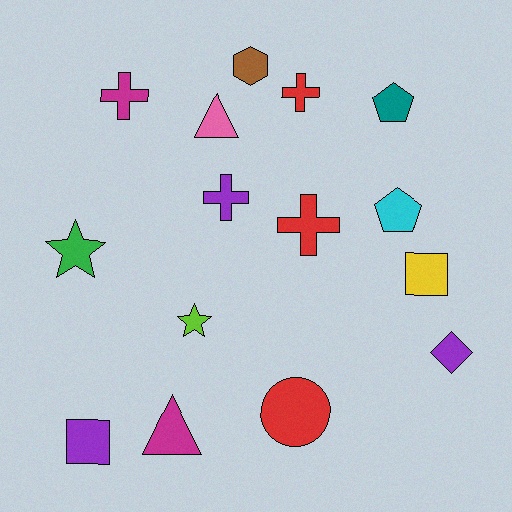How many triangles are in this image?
There are 2 triangles.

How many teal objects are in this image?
There is 1 teal object.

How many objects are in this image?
There are 15 objects.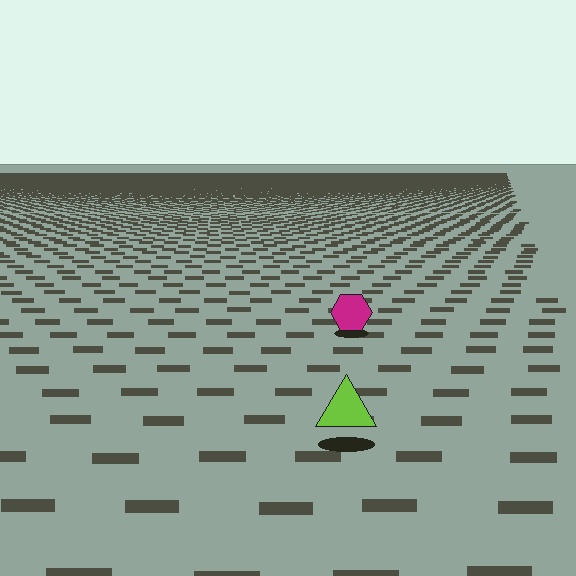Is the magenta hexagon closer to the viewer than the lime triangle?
No. The lime triangle is closer — you can tell from the texture gradient: the ground texture is coarser near it.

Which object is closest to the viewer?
The lime triangle is closest. The texture marks near it are larger and more spread out.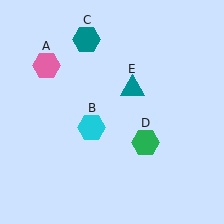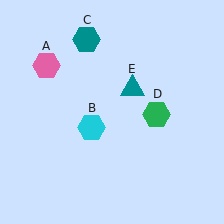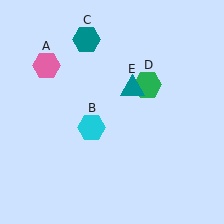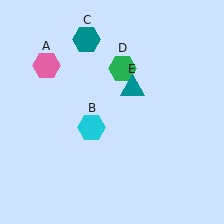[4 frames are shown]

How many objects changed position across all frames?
1 object changed position: green hexagon (object D).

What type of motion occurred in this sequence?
The green hexagon (object D) rotated counterclockwise around the center of the scene.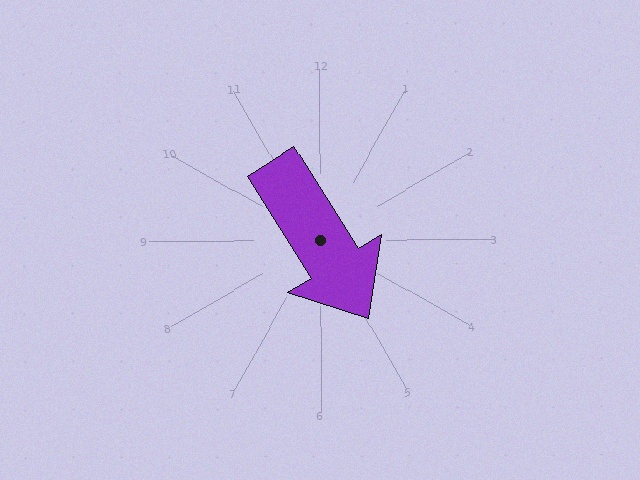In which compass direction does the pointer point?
Southeast.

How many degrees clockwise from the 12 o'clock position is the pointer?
Approximately 148 degrees.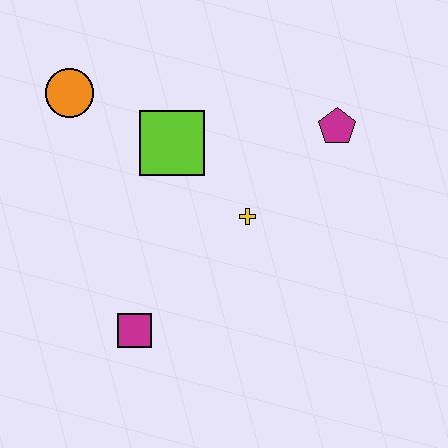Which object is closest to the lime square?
The yellow cross is closest to the lime square.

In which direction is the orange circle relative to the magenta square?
The orange circle is above the magenta square.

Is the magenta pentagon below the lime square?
No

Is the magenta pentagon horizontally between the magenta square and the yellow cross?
No